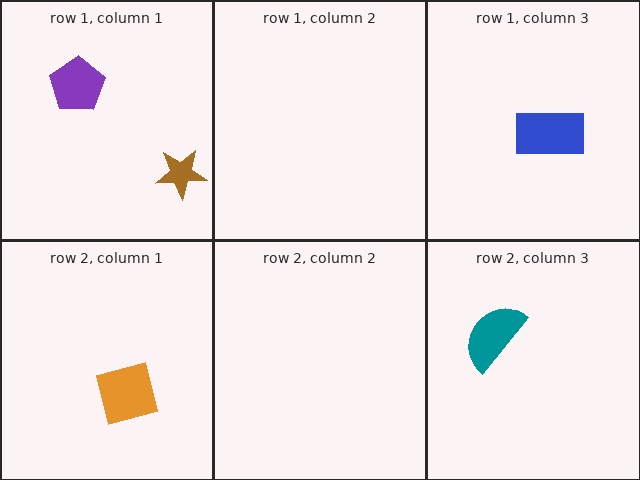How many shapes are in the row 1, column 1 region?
2.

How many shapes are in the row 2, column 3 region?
1.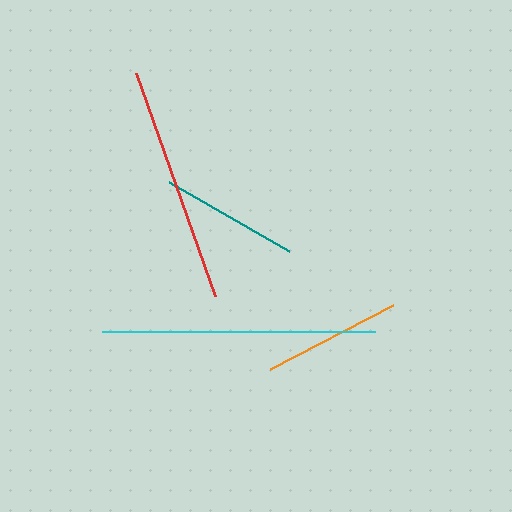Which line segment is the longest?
The cyan line is the longest at approximately 274 pixels.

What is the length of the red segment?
The red segment is approximately 236 pixels long.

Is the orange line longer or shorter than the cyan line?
The cyan line is longer than the orange line.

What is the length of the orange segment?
The orange segment is approximately 139 pixels long.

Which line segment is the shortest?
The orange line is the shortest at approximately 139 pixels.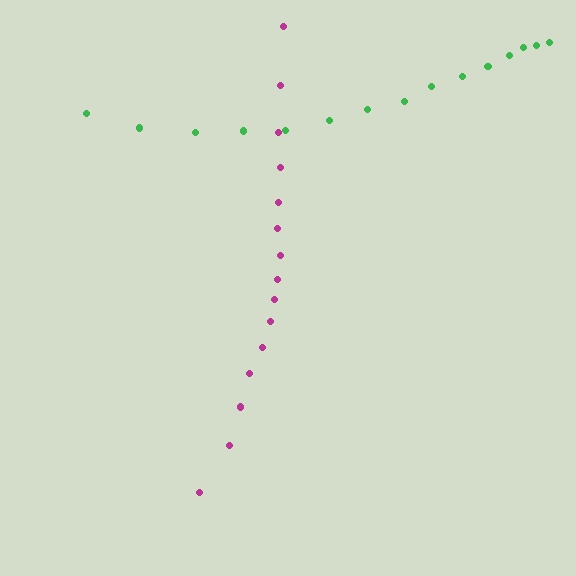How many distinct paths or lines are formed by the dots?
There are 2 distinct paths.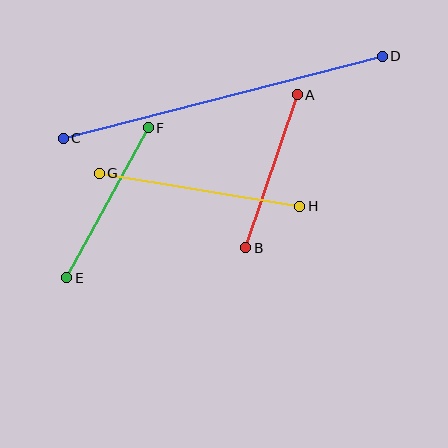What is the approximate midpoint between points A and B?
The midpoint is at approximately (272, 171) pixels.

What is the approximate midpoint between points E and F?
The midpoint is at approximately (107, 203) pixels.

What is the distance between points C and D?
The distance is approximately 329 pixels.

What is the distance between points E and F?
The distance is approximately 171 pixels.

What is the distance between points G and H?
The distance is approximately 203 pixels.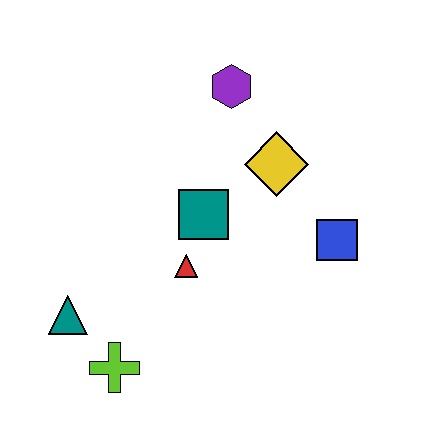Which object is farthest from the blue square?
The teal triangle is farthest from the blue square.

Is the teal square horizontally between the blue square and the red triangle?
Yes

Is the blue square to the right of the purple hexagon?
Yes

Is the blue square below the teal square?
Yes